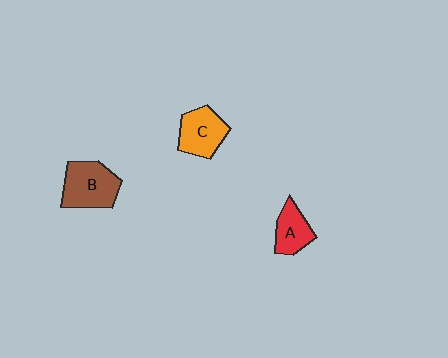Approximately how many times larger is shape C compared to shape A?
Approximately 1.3 times.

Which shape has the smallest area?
Shape A (red).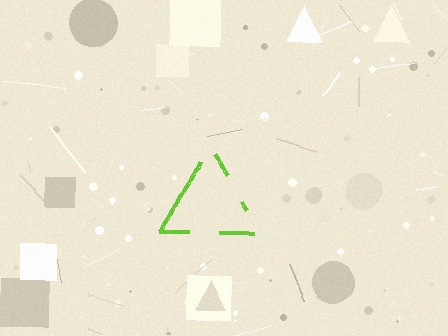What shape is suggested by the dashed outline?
The dashed outline suggests a triangle.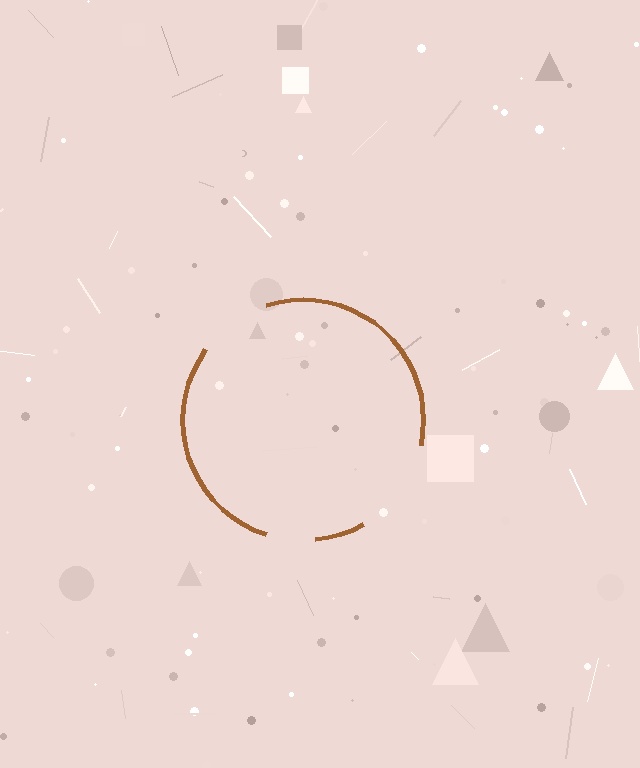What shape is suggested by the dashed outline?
The dashed outline suggests a circle.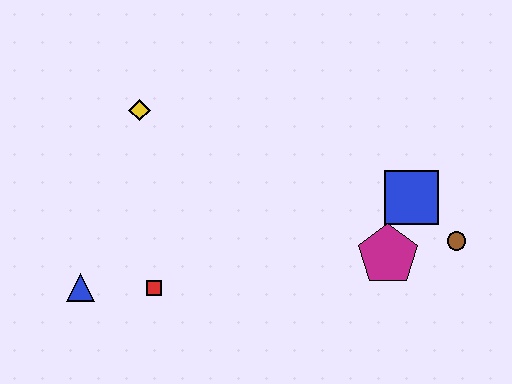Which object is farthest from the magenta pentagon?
The blue triangle is farthest from the magenta pentagon.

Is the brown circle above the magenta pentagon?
Yes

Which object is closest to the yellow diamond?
The red square is closest to the yellow diamond.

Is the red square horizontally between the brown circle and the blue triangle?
Yes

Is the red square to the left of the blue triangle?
No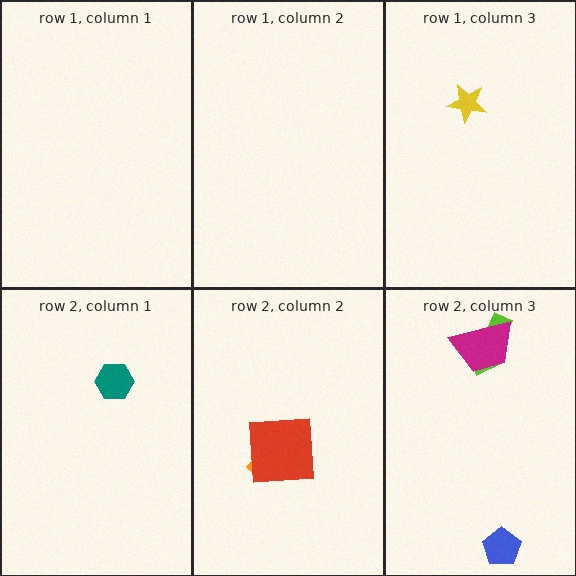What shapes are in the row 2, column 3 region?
The blue pentagon, the lime arrow, the magenta trapezoid.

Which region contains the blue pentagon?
The row 2, column 3 region.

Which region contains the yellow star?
The row 1, column 3 region.